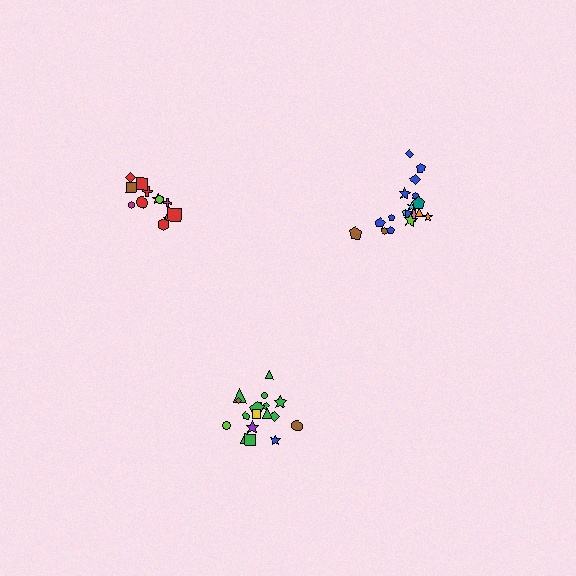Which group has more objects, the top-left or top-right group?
The top-right group.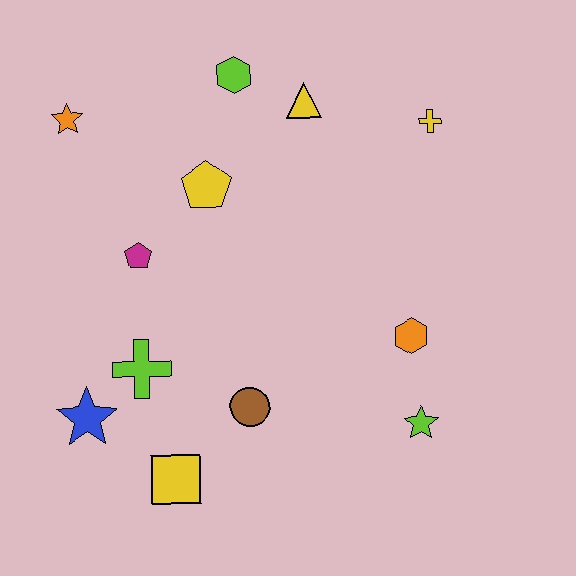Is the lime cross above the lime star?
Yes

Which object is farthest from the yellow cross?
The blue star is farthest from the yellow cross.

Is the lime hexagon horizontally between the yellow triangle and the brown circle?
No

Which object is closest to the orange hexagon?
The lime star is closest to the orange hexagon.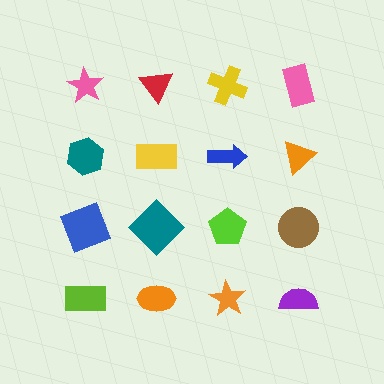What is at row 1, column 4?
A pink rectangle.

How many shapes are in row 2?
4 shapes.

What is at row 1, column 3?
A yellow cross.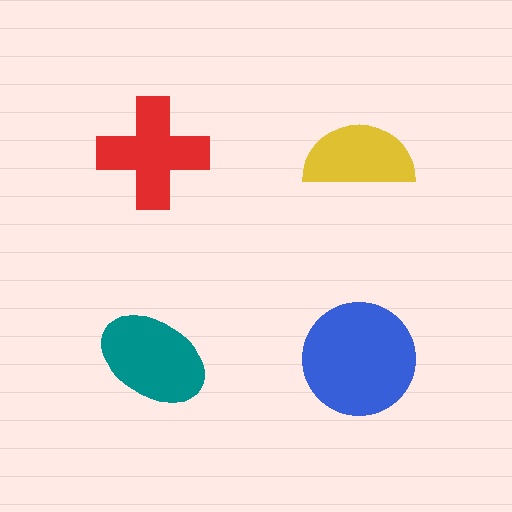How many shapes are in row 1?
2 shapes.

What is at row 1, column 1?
A red cross.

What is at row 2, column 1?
A teal ellipse.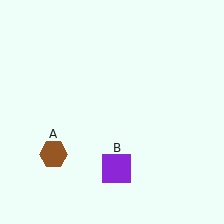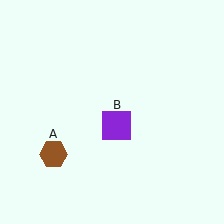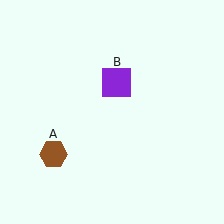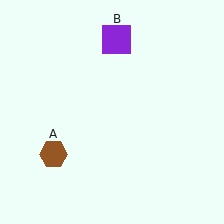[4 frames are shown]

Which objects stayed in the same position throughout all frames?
Brown hexagon (object A) remained stationary.